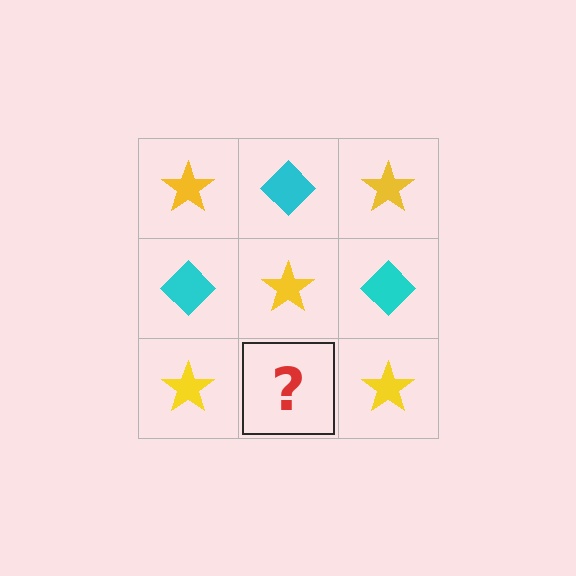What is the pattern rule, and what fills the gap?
The rule is that it alternates yellow star and cyan diamond in a checkerboard pattern. The gap should be filled with a cyan diamond.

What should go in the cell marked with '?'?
The missing cell should contain a cyan diamond.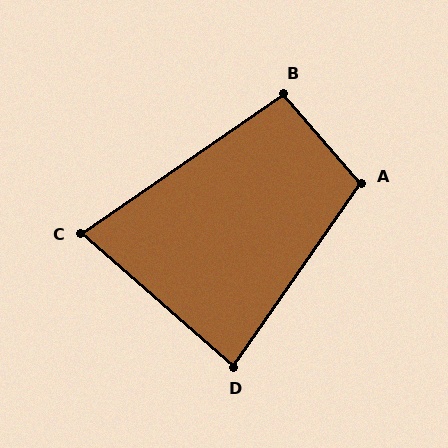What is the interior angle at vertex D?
Approximately 84 degrees (acute).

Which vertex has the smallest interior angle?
C, at approximately 76 degrees.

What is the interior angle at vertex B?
Approximately 96 degrees (obtuse).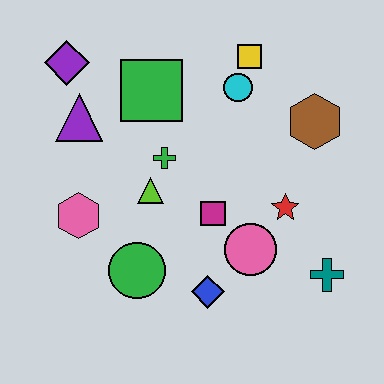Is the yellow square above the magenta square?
Yes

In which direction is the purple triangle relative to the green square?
The purple triangle is to the left of the green square.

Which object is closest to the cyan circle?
The yellow square is closest to the cyan circle.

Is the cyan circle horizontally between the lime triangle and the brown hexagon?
Yes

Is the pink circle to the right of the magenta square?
Yes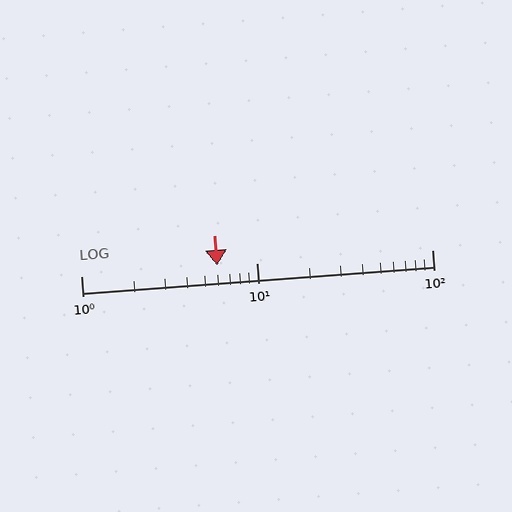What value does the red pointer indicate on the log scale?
The pointer indicates approximately 6.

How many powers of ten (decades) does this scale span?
The scale spans 2 decades, from 1 to 100.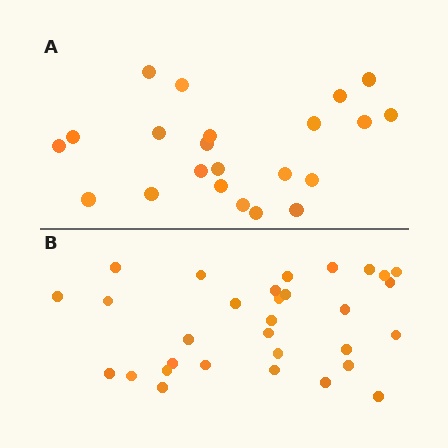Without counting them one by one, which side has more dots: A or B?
Region B (the bottom region) has more dots.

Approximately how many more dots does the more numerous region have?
Region B has roughly 8 or so more dots than region A.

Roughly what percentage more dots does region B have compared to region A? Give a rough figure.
About 40% more.